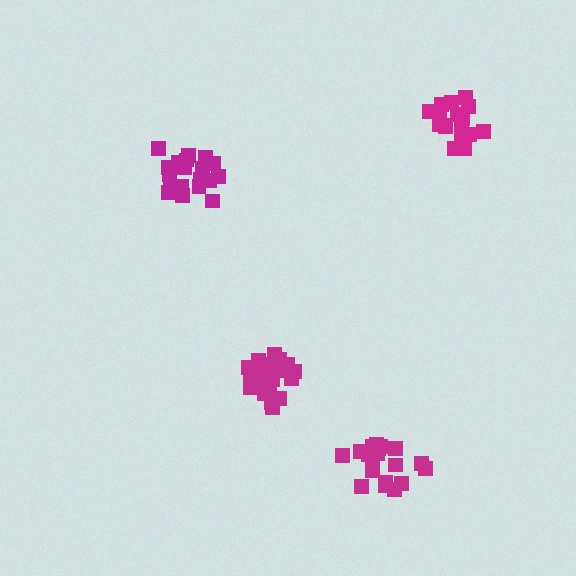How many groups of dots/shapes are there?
There are 4 groups.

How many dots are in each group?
Group 1: 19 dots, Group 2: 20 dots, Group 3: 19 dots, Group 4: 19 dots (77 total).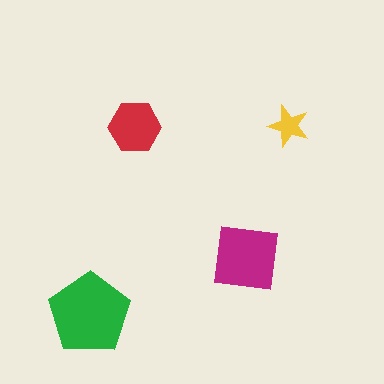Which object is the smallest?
The yellow star.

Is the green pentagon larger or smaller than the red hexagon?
Larger.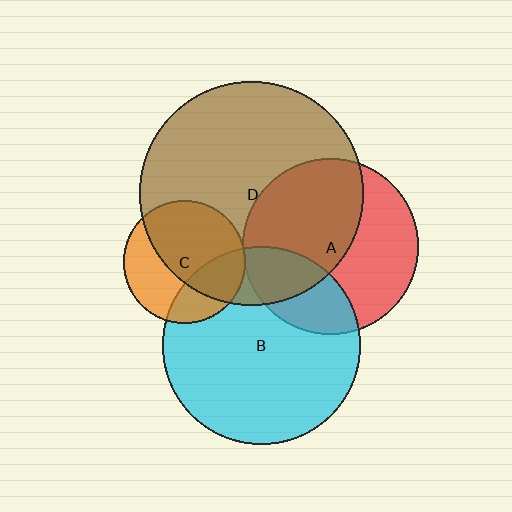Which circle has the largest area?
Circle D (brown).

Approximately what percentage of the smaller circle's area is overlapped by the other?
Approximately 20%.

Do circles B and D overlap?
Yes.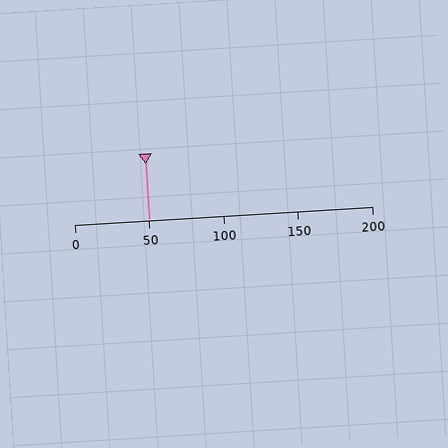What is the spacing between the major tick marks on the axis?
The major ticks are spaced 50 apart.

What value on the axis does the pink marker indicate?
The marker indicates approximately 50.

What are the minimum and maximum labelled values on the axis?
The axis runs from 0 to 200.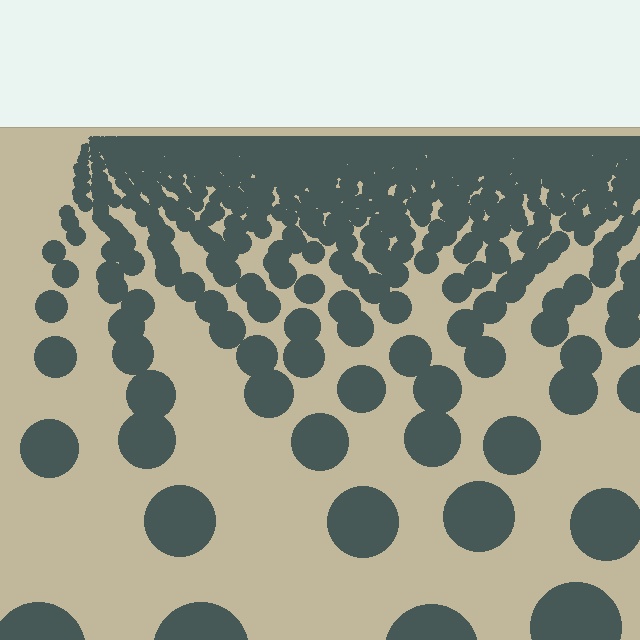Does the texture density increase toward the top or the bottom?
Density increases toward the top.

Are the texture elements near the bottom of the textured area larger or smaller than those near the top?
Larger. Near the bottom, elements are closer to the viewer and appear at a bigger on-screen size.